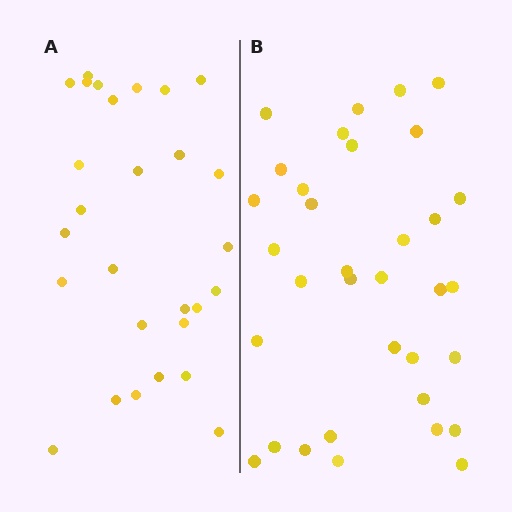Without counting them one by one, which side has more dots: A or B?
Region B (the right region) has more dots.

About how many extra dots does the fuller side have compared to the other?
Region B has about 6 more dots than region A.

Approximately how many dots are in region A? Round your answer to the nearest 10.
About 30 dots. (The exact count is 28, which rounds to 30.)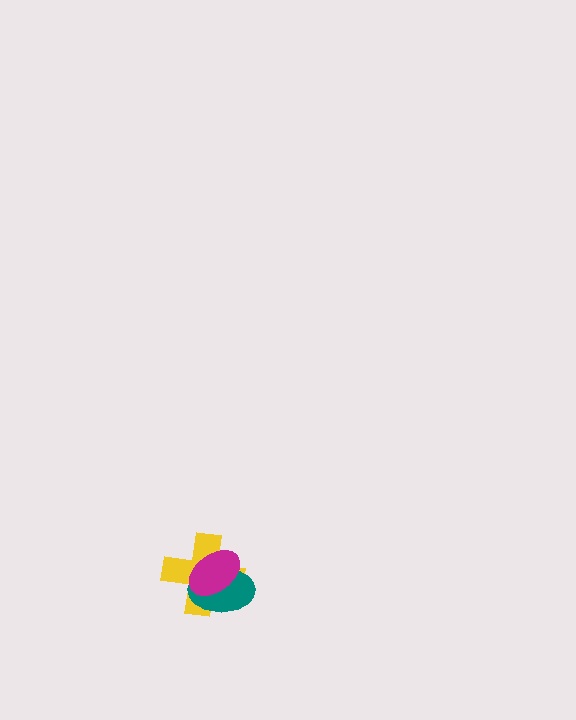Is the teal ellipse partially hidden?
Yes, it is partially covered by another shape.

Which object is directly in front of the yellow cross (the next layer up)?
The teal ellipse is directly in front of the yellow cross.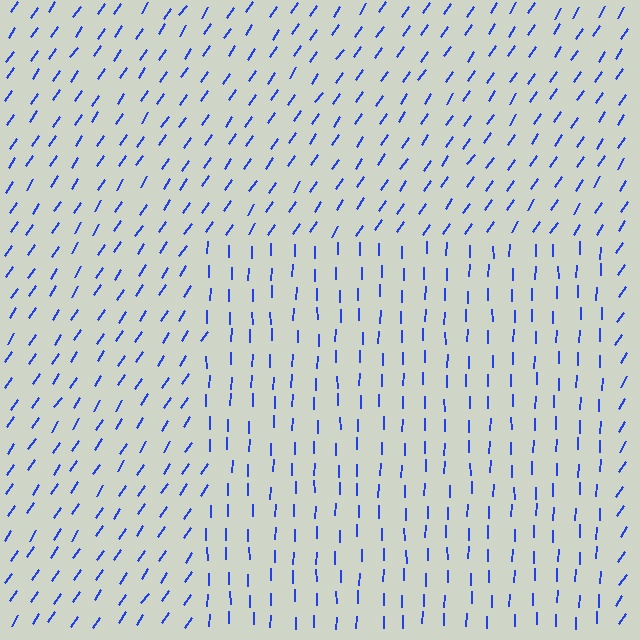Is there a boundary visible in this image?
Yes, there is a texture boundary formed by a change in line orientation.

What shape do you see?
I see a rectangle.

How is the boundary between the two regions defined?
The boundary is defined purely by a change in line orientation (approximately 33 degrees difference). All lines are the same color and thickness.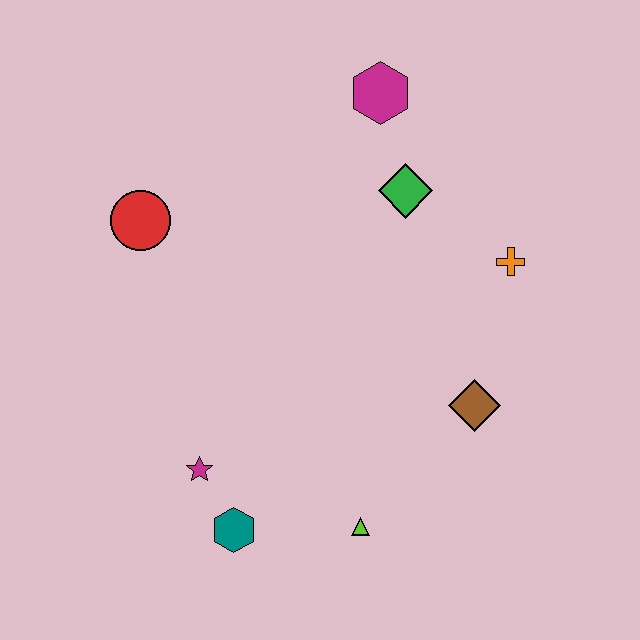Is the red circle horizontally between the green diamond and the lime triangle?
No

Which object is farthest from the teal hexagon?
The magenta hexagon is farthest from the teal hexagon.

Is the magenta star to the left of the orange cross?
Yes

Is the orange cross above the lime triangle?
Yes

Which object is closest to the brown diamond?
The orange cross is closest to the brown diamond.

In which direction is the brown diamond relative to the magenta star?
The brown diamond is to the right of the magenta star.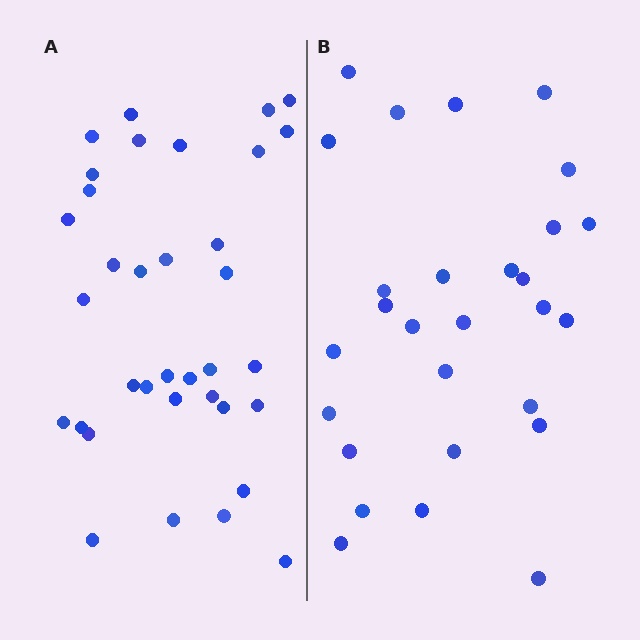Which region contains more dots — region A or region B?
Region A (the left region) has more dots.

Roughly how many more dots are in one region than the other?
Region A has roughly 8 or so more dots than region B.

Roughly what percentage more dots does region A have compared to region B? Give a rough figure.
About 25% more.